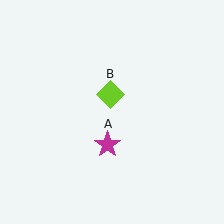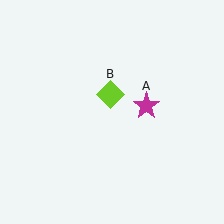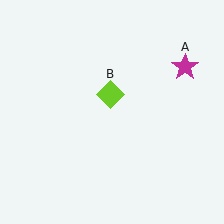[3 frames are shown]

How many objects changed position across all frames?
1 object changed position: magenta star (object A).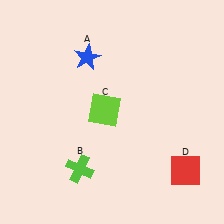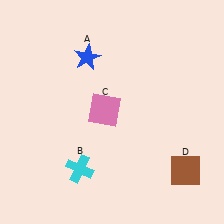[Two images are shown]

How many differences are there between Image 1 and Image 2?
There are 3 differences between the two images.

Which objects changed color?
B changed from lime to cyan. C changed from lime to pink. D changed from red to brown.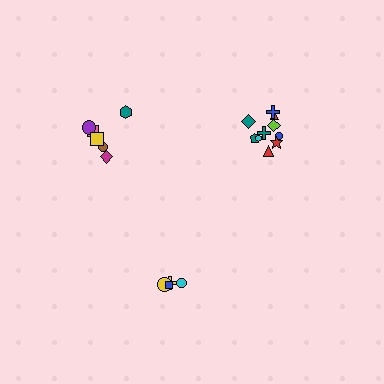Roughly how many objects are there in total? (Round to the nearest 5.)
Roughly 20 objects in total.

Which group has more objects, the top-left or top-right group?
The top-right group.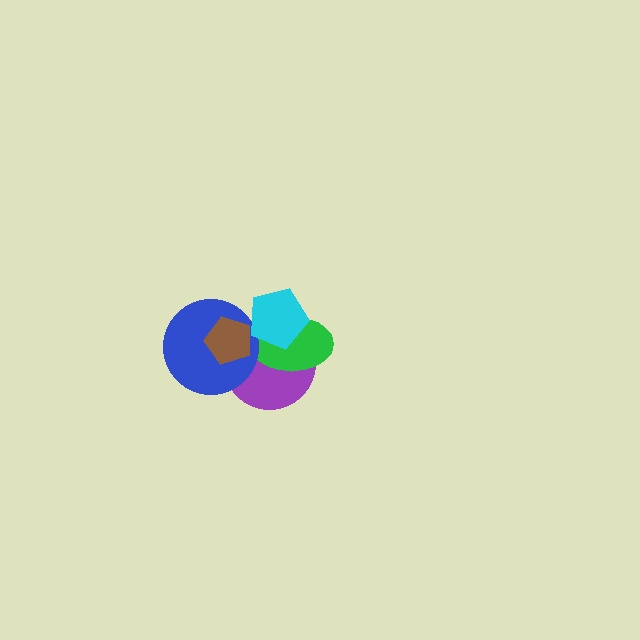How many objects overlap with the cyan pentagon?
2 objects overlap with the cyan pentagon.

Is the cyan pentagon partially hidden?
No, no other shape covers it.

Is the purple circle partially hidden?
Yes, it is partially covered by another shape.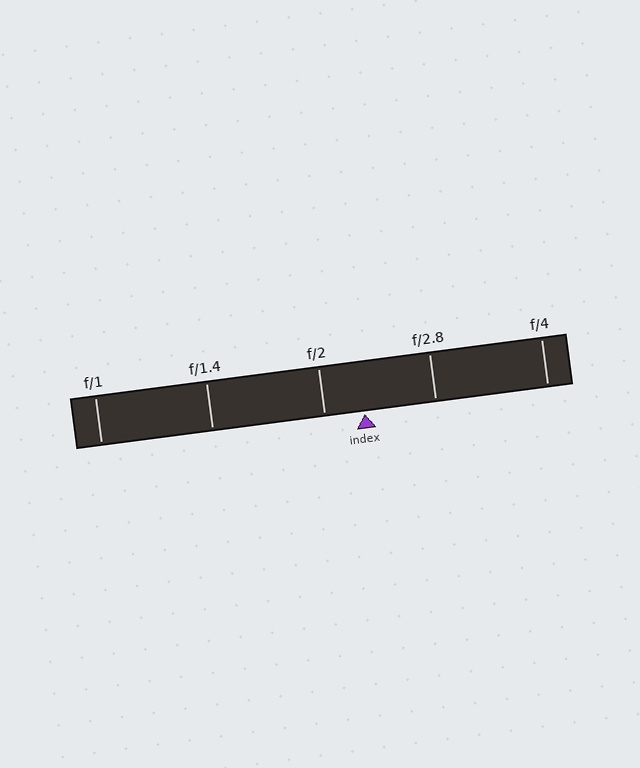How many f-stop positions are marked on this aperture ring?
There are 5 f-stop positions marked.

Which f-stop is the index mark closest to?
The index mark is closest to f/2.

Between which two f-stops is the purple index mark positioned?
The index mark is between f/2 and f/2.8.